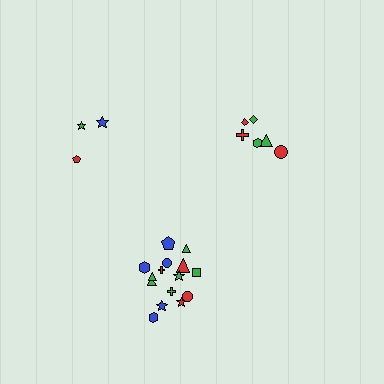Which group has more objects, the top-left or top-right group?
The top-right group.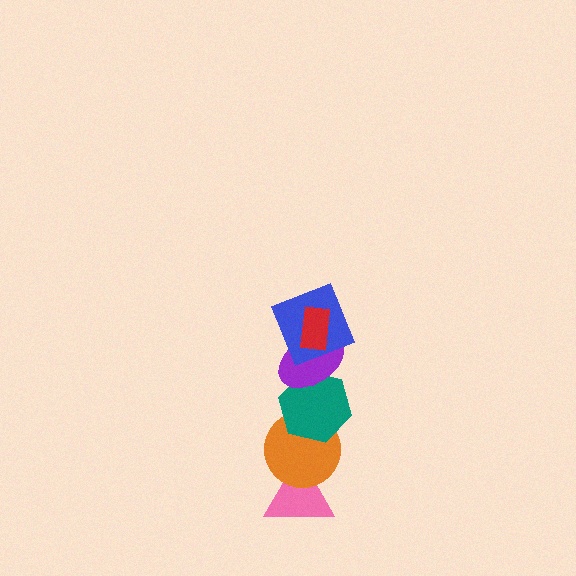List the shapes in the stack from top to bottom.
From top to bottom: the red rectangle, the blue square, the purple ellipse, the teal hexagon, the orange circle, the pink triangle.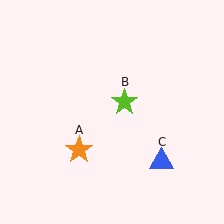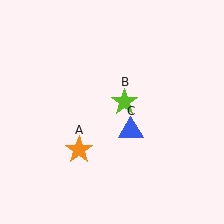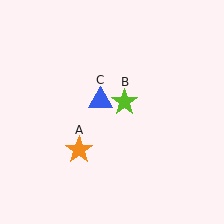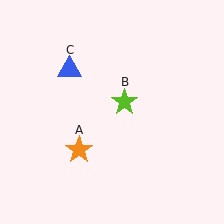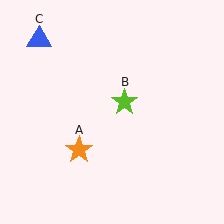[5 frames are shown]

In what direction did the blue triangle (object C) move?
The blue triangle (object C) moved up and to the left.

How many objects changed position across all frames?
1 object changed position: blue triangle (object C).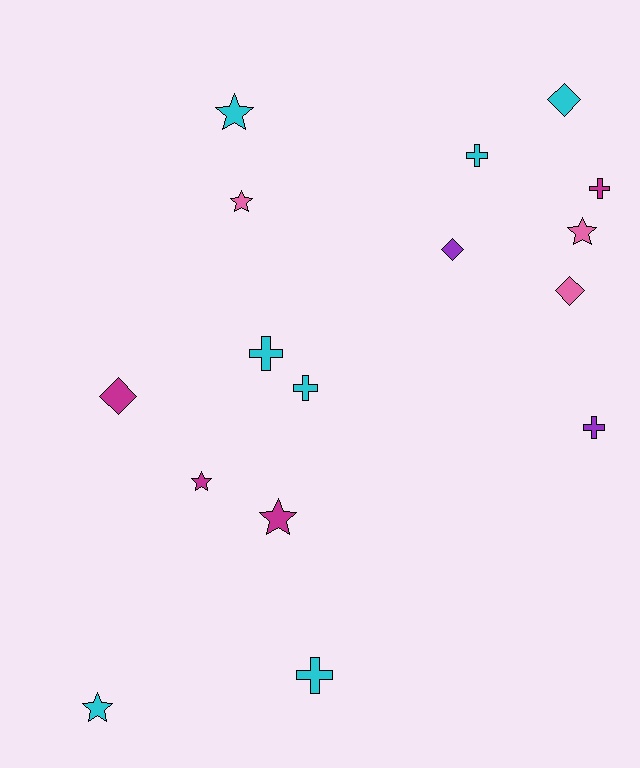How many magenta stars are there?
There are 2 magenta stars.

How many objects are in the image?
There are 16 objects.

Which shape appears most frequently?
Cross, with 6 objects.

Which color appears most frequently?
Cyan, with 7 objects.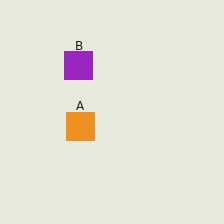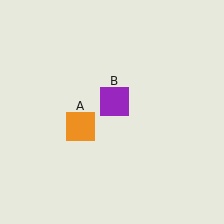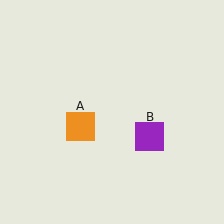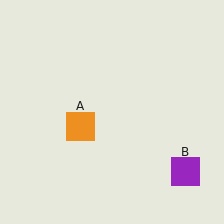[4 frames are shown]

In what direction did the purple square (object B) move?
The purple square (object B) moved down and to the right.